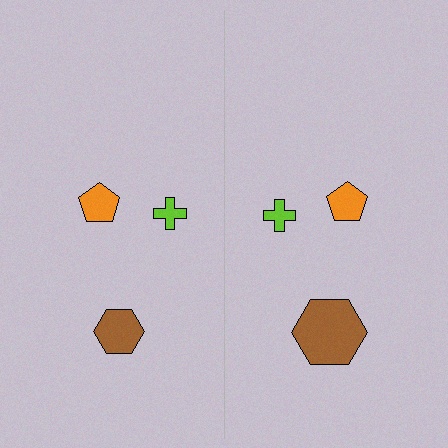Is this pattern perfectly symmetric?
No, the pattern is not perfectly symmetric. The brown hexagon on the right side has a different size than its mirror counterpart.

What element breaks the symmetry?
The brown hexagon on the right side has a different size than its mirror counterpart.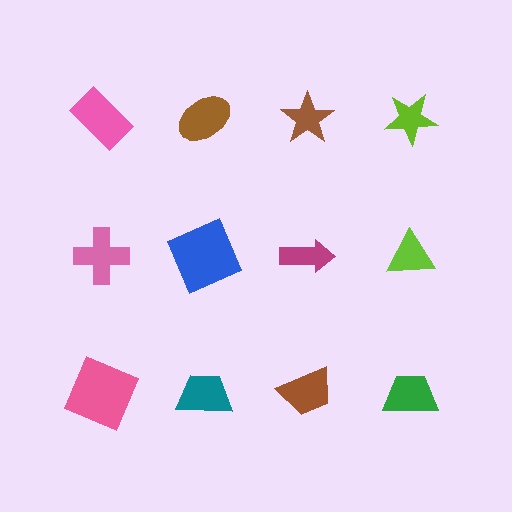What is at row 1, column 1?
A pink rectangle.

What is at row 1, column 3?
A brown star.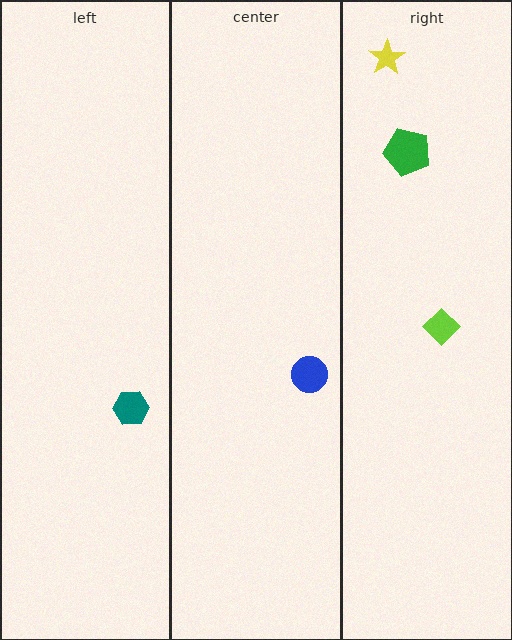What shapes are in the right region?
The green pentagon, the yellow star, the lime diamond.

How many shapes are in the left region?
1.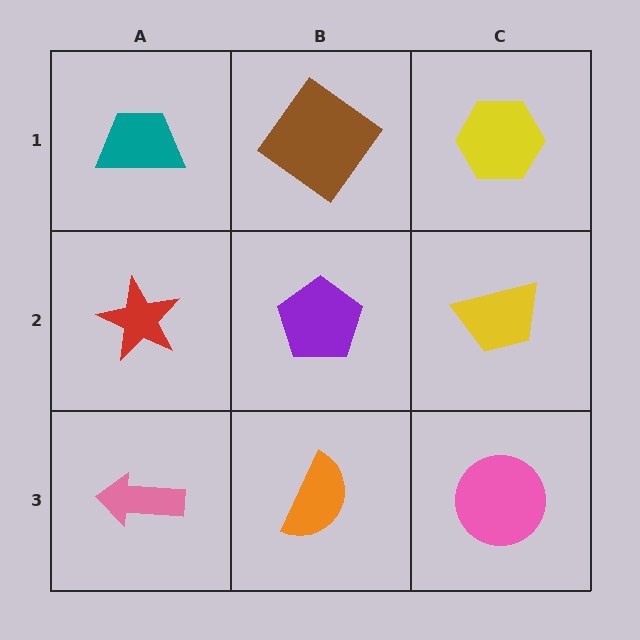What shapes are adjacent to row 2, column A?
A teal trapezoid (row 1, column A), a pink arrow (row 3, column A), a purple pentagon (row 2, column B).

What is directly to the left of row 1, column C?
A brown diamond.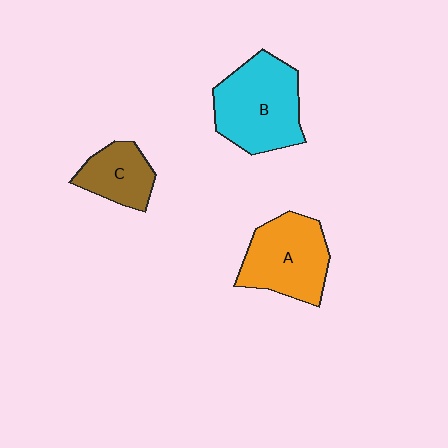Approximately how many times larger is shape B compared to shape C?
Approximately 1.8 times.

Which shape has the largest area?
Shape B (cyan).